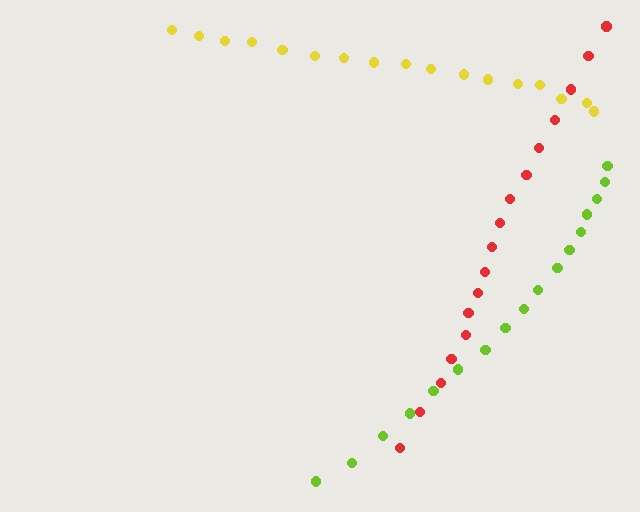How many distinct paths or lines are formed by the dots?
There are 3 distinct paths.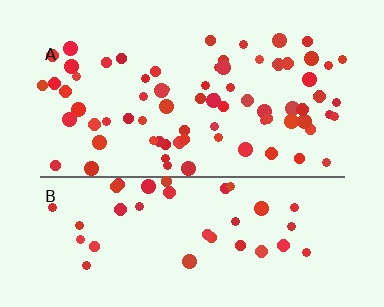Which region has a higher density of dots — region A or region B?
A (the top).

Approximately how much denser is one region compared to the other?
Approximately 1.9× — region A over region B.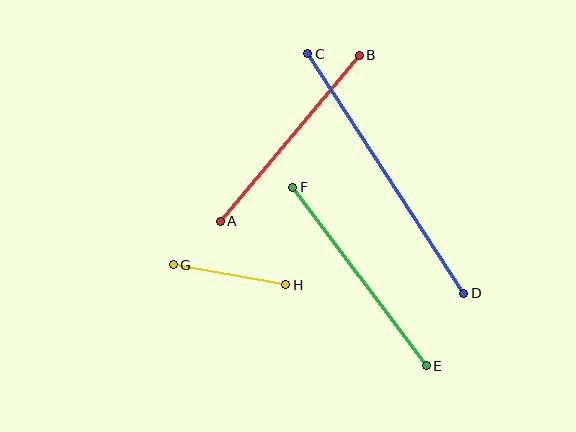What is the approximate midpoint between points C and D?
The midpoint is at approximately (386, 173) pixels.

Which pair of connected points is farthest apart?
Points C and D are farthest apart.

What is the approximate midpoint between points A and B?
The midpoint is at approximately (290, 138) pixels.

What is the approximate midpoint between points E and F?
The midpoint is at approximately (360, 277) pixels.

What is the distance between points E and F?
The distance is approximately 223 pixels.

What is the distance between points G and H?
The distance is approximately 114 pixels.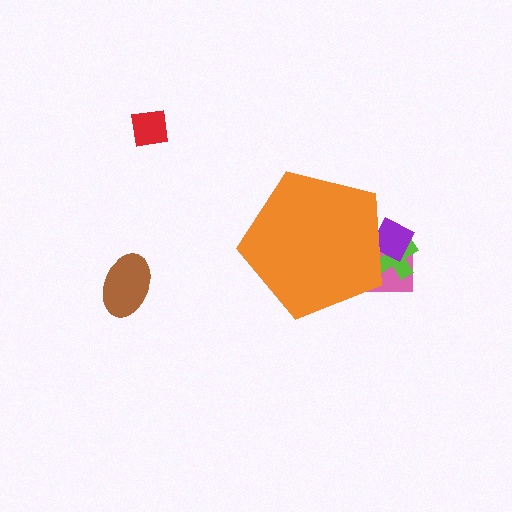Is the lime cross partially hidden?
Yes, the lime cross is partially hidden behind the orange pentagon.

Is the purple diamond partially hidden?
Yes, the purple diamond is partially hidden behind the orange pentagon.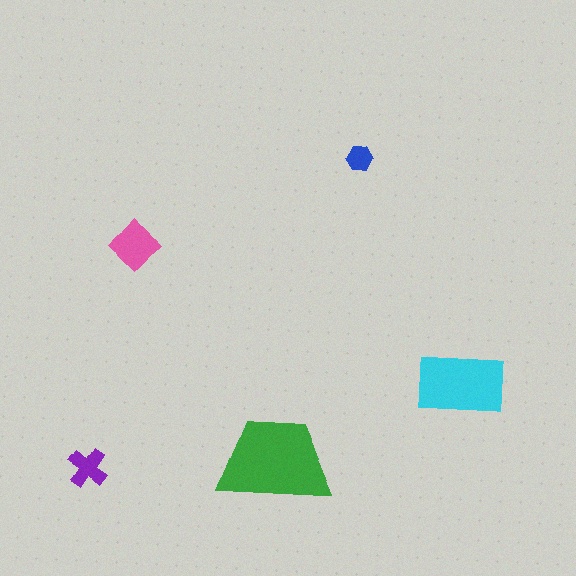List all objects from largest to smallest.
The green trapezoid, the cyan rectangle, the pink diamond, the purple cross, the blue hexagon.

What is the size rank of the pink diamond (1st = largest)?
3rd.